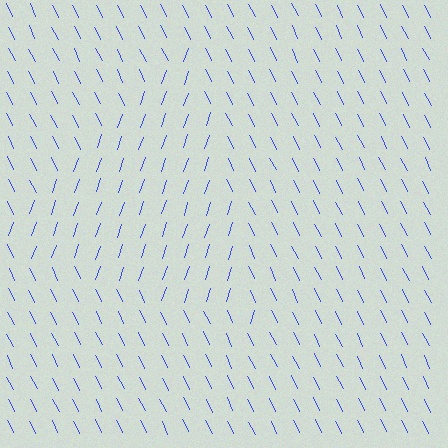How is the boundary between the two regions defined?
The boundary is defined purely by a change in line orientation (approximately 45 degrees difference). All lines are the same color and thickness.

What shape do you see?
I see a triangle.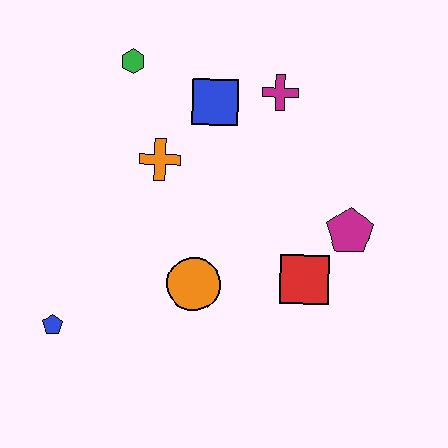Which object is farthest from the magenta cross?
The blue pentagon is farthest from the magenta cross.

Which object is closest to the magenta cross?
The blue square is closest to the magenta cross.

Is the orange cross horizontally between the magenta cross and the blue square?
No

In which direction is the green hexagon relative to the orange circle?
The green hexagon is above the orange circle.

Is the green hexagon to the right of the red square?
No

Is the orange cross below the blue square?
Yes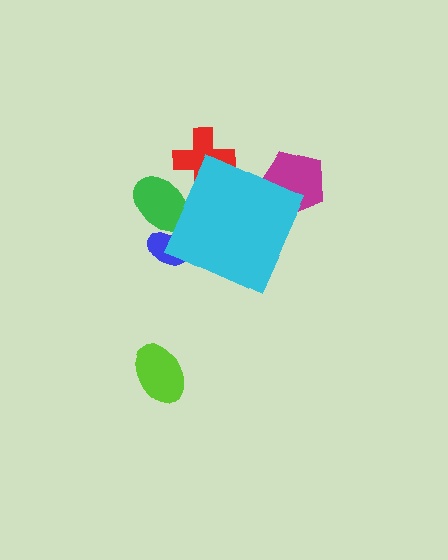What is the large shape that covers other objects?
A cyan diamond.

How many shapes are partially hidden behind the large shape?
4 shapes are partially hidden.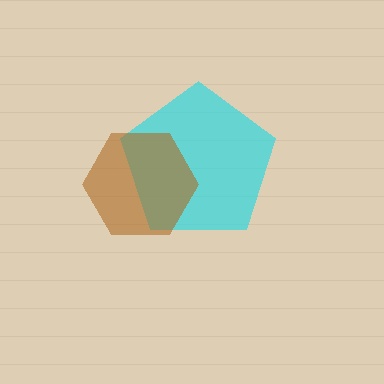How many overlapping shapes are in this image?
There are 2 overlapping shapes in the image.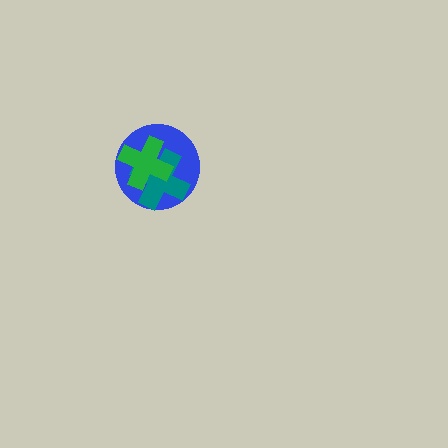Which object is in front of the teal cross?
The green cross is in front of the teal cross.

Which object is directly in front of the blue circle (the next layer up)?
The teal cross is directly in front of the blue circle.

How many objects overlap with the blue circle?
2 objects overlap with the blue circle.